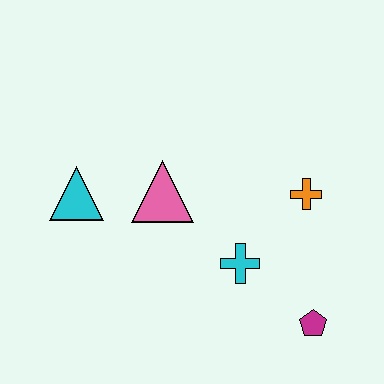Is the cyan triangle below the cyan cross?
No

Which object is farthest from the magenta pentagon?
The cyan triangle is farthest from the magenta pentagon.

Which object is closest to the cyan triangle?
The pink triangle is closest to the cyan triangle.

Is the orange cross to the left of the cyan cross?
No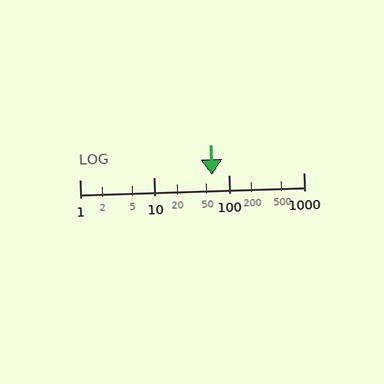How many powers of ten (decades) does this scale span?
The scale spans 3 decades, from 1 to 1000.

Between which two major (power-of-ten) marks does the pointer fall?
The pointer is between 10 and 100.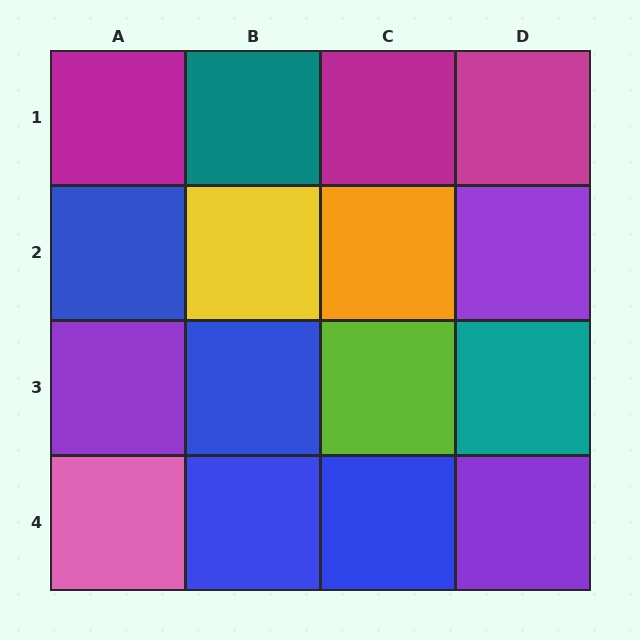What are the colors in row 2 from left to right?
Blue, yellow, orange, purple.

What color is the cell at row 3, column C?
Lime.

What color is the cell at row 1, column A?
Magenta.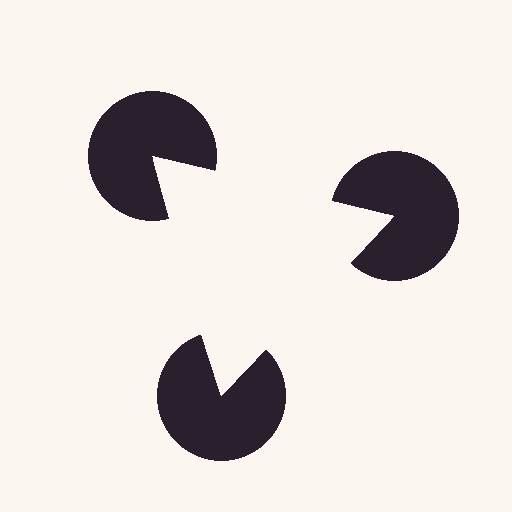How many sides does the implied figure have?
3 sides.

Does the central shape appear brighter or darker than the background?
It typically appears slightly brighter than the background, even though no actual brightness change is drawn.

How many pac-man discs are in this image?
There are 3 — one at each vertex of the illusory triangle.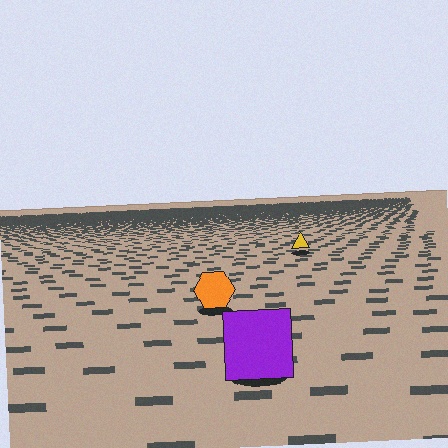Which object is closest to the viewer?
The purple square is closest. The texture marks near it are larger and more spread out.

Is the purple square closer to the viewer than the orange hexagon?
Yes. The purple square is closer — you can tell from the texture gradient: the ground texture is coarser near it.